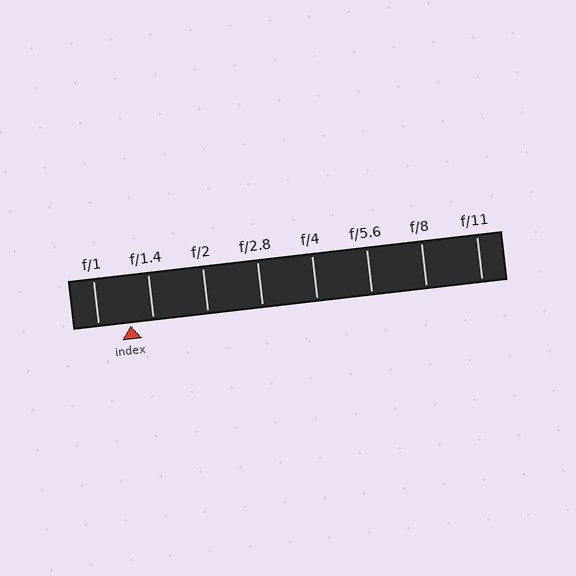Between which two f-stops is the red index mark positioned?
The index mark is between f/1 and f/1.4.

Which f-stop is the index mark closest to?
The index mark is closest to f/1.4.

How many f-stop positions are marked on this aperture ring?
There are 8 f-stop positions marked.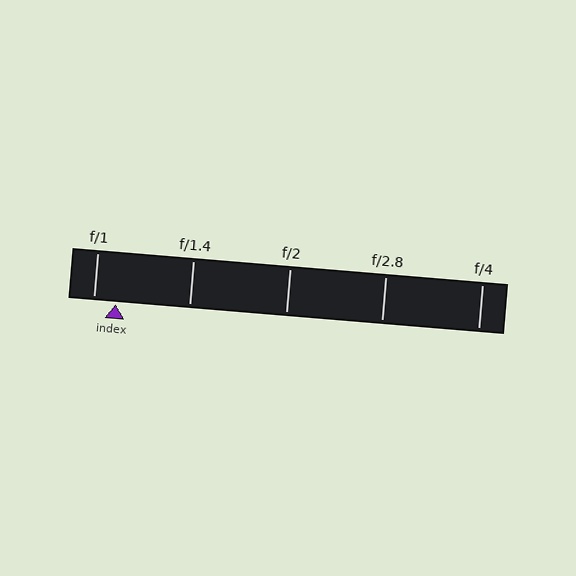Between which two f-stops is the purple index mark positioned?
The index mark is between f/1 and f/1.4.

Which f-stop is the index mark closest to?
The index mark is closest to f/1.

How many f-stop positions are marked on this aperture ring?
There are 5 f-stop positions marked.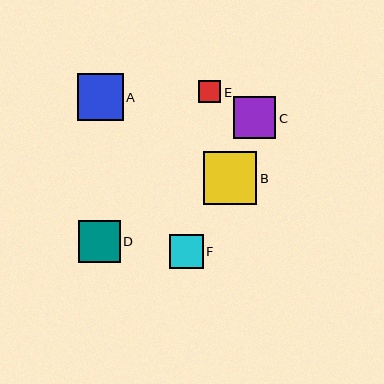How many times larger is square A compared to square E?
Square A is approximately 2.1 times the size of square E.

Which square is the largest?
Square B is the largest with a size of approximately 53 pixels.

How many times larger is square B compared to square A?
Square B is approximately 1.1 times the size of square A.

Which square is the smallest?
Square E is the smallest with a size of approximately 22 pixels.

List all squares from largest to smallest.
From largest to smallest: B, A, C, D, F, E.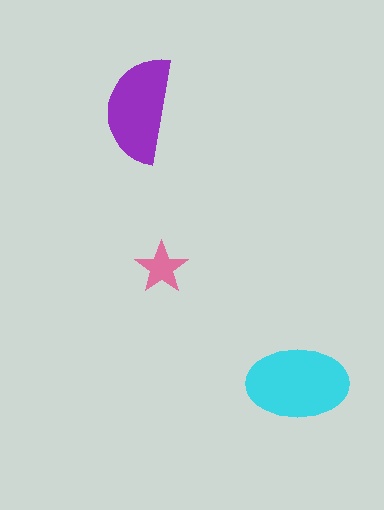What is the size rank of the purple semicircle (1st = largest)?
2nd.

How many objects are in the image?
There are 3 objects in the image.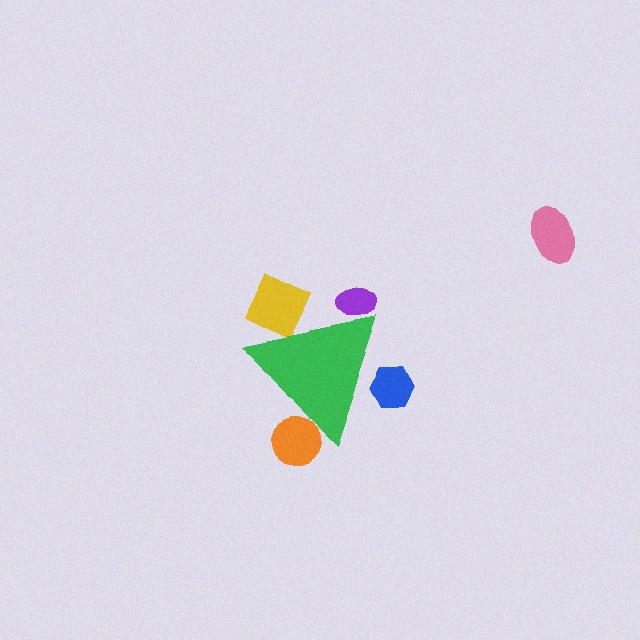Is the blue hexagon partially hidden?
Yes, the blue hexagon is partially hidden behind the green triangle.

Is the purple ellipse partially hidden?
Yes, the purple ellipse is partially hidden behind the green triangle.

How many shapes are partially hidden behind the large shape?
4 shapes are partially hidden.